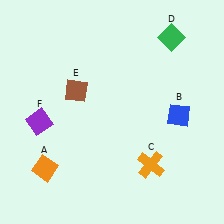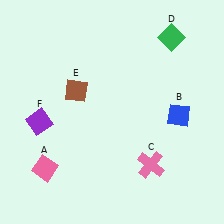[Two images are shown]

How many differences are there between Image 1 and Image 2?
There are 2 differences between the two images.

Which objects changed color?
A changed from orange to pink. C changed from orange to pink.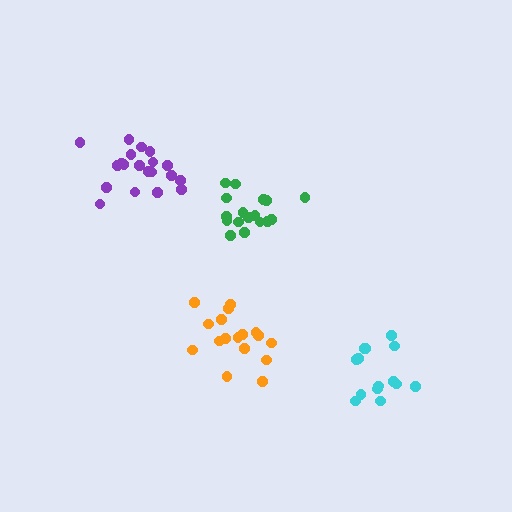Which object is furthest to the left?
The purple cluster is leftmost.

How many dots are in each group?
Group 1: 14 dots, Group 2: 17 dots, Group 3: 18 dots, Group 4: 20 dots (69 total).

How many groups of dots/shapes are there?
There are 4 groups.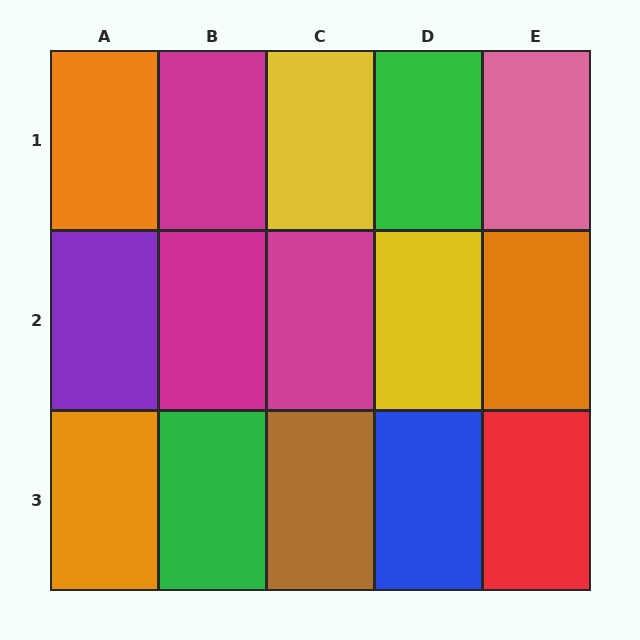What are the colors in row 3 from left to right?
Orange, green, brown, blue, red.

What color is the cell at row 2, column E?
Orange.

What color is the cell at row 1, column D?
Green.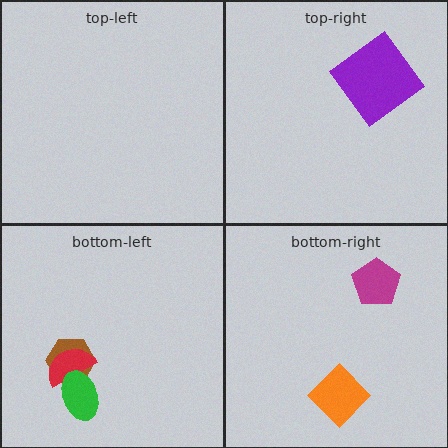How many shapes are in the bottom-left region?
3.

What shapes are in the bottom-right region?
The magenta pentagon, the orange diamond.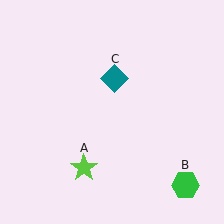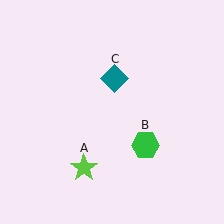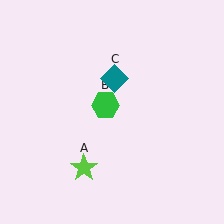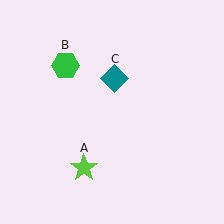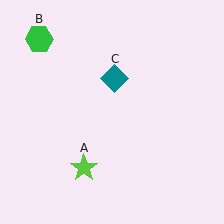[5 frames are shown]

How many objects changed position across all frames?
1 object changed position: green hexagon (object B).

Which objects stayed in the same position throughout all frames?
Lime star (object A) and teal diamond (object C) remained stationary.